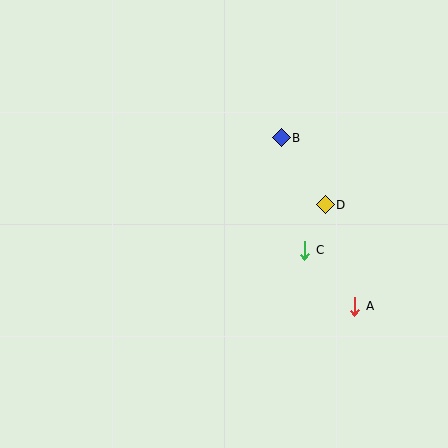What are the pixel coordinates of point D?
Point D is at (325, 205).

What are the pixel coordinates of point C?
Point C is at (305, 250).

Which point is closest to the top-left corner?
Point B is closest to the top-left corner.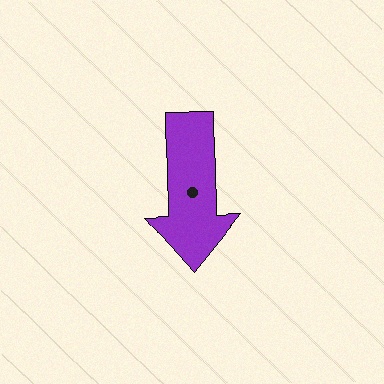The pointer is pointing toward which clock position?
Roughly 6 o'clock.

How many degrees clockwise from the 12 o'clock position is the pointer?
Approximately 179 degrees.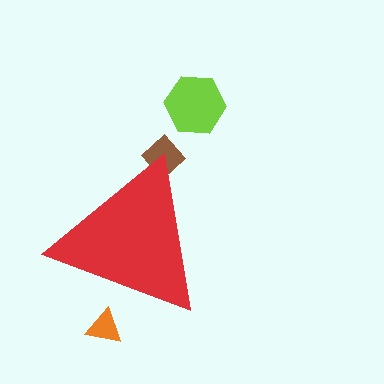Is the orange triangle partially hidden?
Yes, the orange triangle is partially hidden behind the red triangle.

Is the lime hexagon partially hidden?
No, the lime hexagon is fully visible.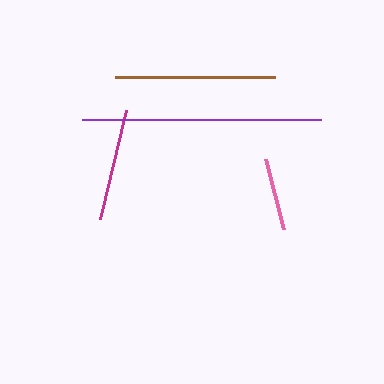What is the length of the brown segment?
The brown segment is approximately 160 pixels long.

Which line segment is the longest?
The purple line is the longest at approximately 239 pixels.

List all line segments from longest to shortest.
From longest to shortest: purple, brown, magenta, pink.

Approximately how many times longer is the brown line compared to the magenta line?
The brown line is approximately 1.4 times the length of the magenta line.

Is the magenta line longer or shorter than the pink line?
The magenta line is longer than the pink line.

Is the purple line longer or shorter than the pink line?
The purple line is longer than the pink line.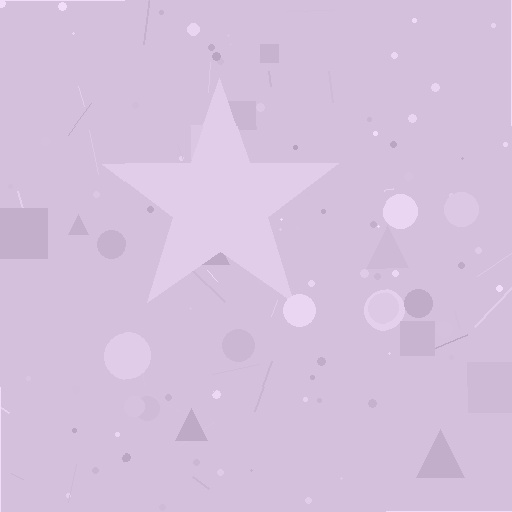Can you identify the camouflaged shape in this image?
The camouflaged shape is a star.